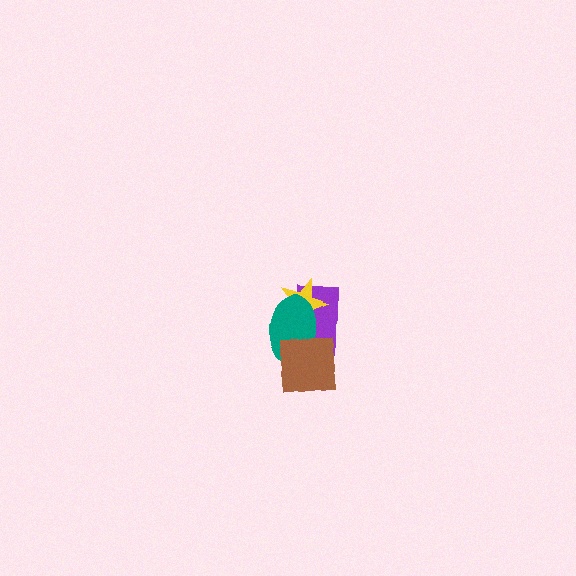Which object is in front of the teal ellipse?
The brown square is in front of the teal ellipse.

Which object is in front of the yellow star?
The teal ellipse is in front of the yellow star.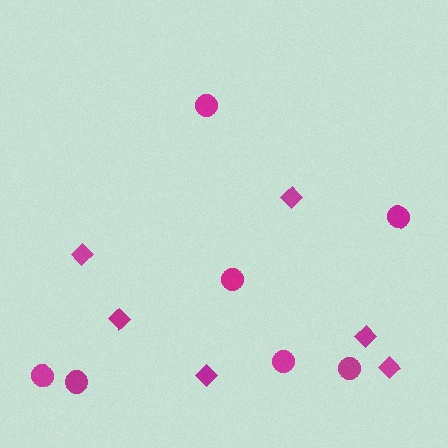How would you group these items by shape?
There are 2 groups: one group of diamonds (6) and one group of circles (7).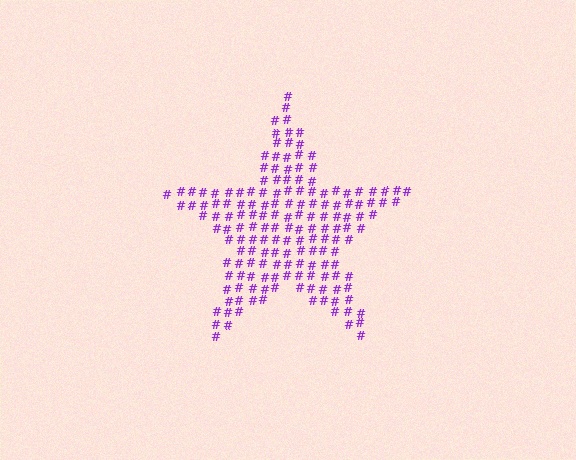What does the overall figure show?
The overall figure shows a star.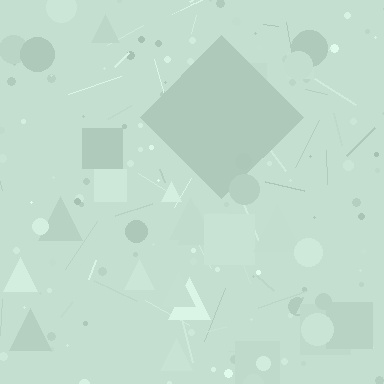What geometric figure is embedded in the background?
A diamond is embedded in the background.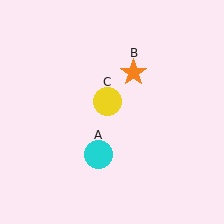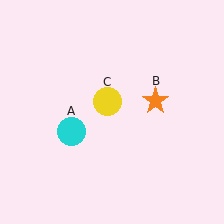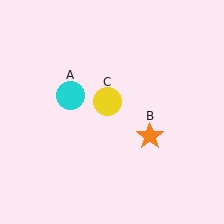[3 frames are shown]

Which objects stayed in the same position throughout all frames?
Yellow circle (object C) remained stationary.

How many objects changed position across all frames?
2 objects changed position: cyan circle (object A), orange star (object B).